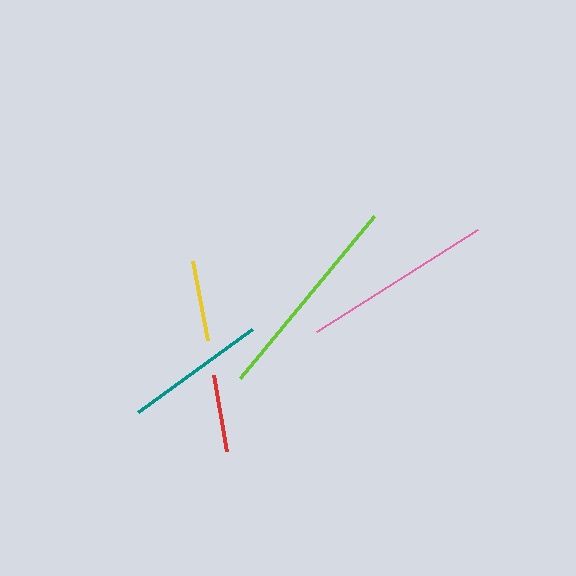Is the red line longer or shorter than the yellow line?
The yellow line is longer than the red line.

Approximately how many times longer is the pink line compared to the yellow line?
The pink line is approximately 2.3 times the length of the yellow line.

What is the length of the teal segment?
The teal segment is approximately 141 pixels long.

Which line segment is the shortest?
The red line is the shortest at approximately 77 pixels.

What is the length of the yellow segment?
The yellow segment is approximately 81 pixels long.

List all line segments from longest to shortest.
From longest to shortest: lime, pink, teal, yellow, red.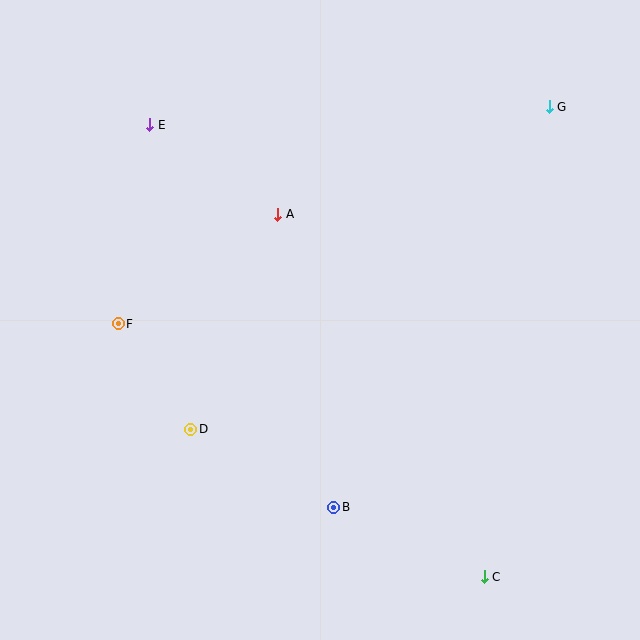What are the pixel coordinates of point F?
Point F is at (118, 324).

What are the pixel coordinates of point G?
Point G is at (549, 107).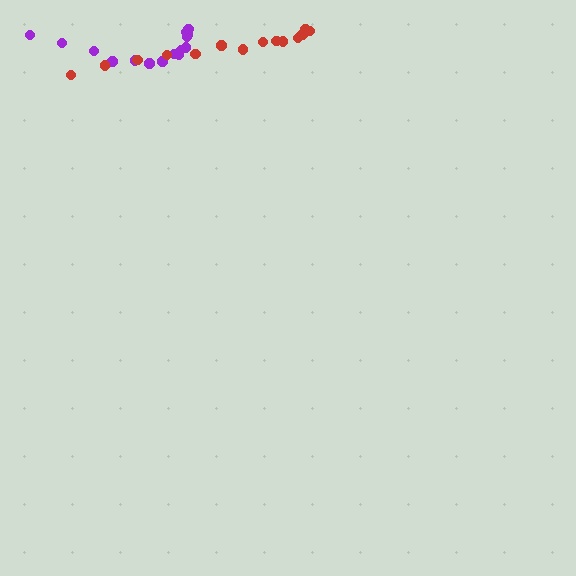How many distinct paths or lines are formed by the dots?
There are 2 distinct paths.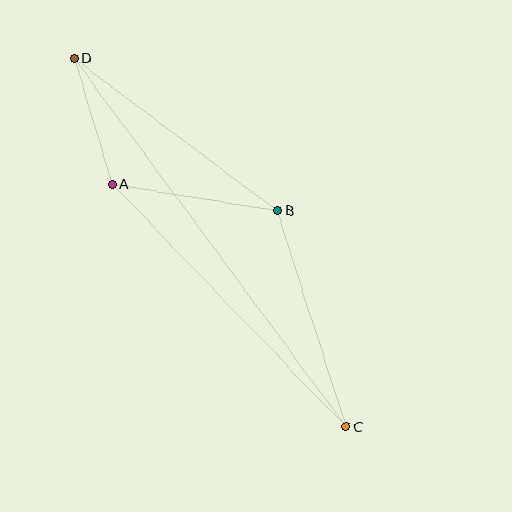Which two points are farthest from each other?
Points C and D are farthest from each other.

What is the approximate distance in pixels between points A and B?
The distance between A and B is approximately 167 pixels.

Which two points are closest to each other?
Points A and D are closest to each other.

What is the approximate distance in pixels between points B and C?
The distance between B and C is approximately 227 pixels.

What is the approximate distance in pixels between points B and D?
The distance between B and D is approximately 254 pixels.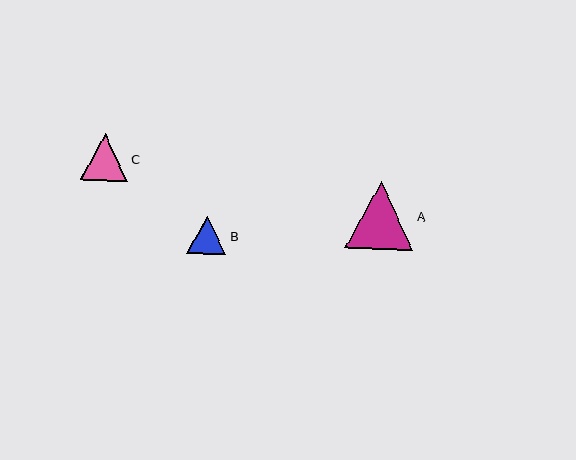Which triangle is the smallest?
Triangle B is the smallest with a size of approximately 39 pixels.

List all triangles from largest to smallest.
From largest to smallest: A, C, B.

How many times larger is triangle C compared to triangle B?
Triangle C is approximately 1.2 times the size of triangle B.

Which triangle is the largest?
Triangle A is the largest with a size of approximately 68 pixels.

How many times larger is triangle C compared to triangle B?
Triangle C is approximately 1.2 times the size of triangle B.